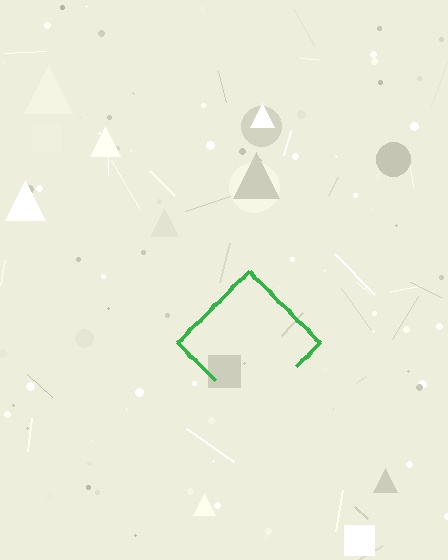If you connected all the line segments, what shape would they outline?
They would outline a diamond.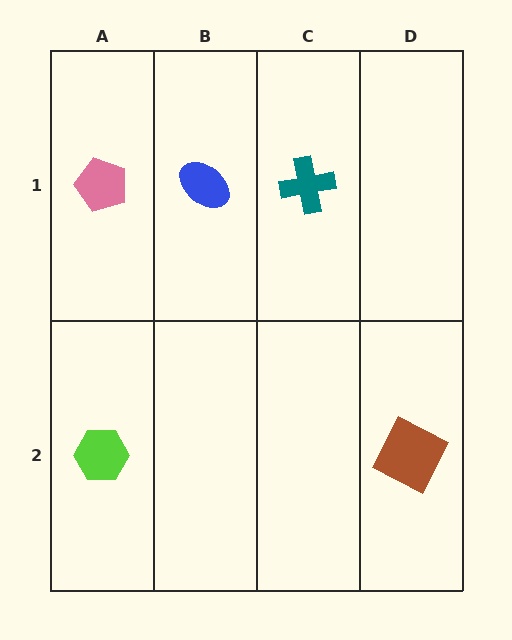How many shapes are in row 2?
2 shapes.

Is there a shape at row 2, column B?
No, that cell is empty.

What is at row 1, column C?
A teal cross.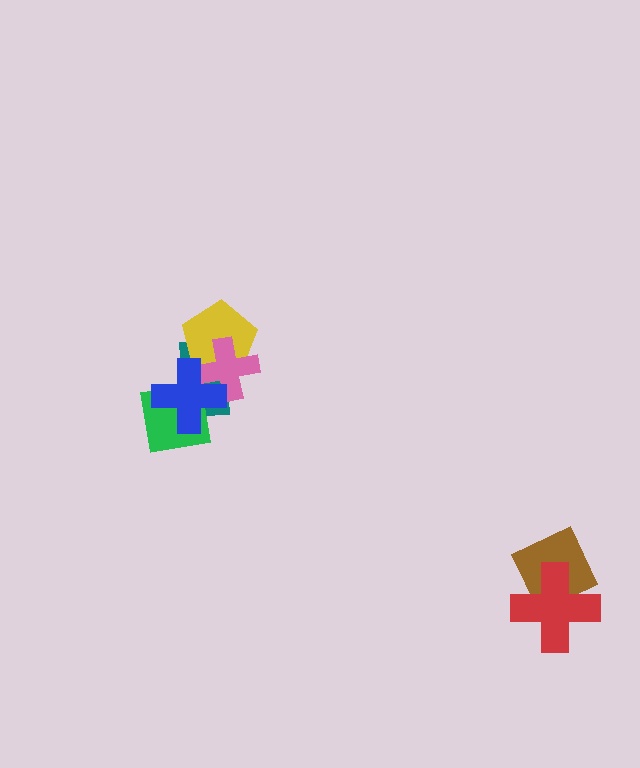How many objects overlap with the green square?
2 objects overlap with the green square.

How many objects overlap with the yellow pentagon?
3 objects overlap with the yellow pentagon.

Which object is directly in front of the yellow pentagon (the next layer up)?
The pink cross is directly in front of the yellow pentagon.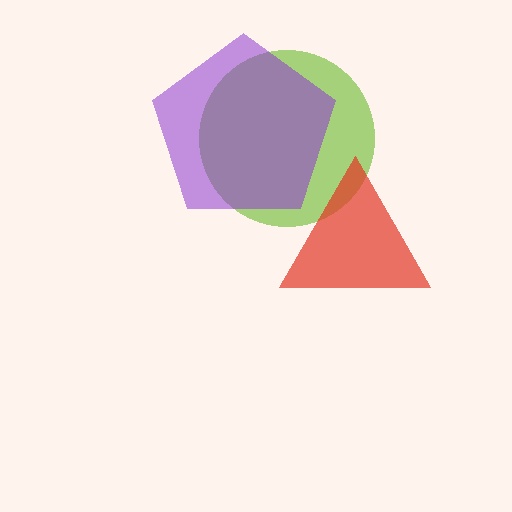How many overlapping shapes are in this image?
There are 3 overlapping shapes in the image.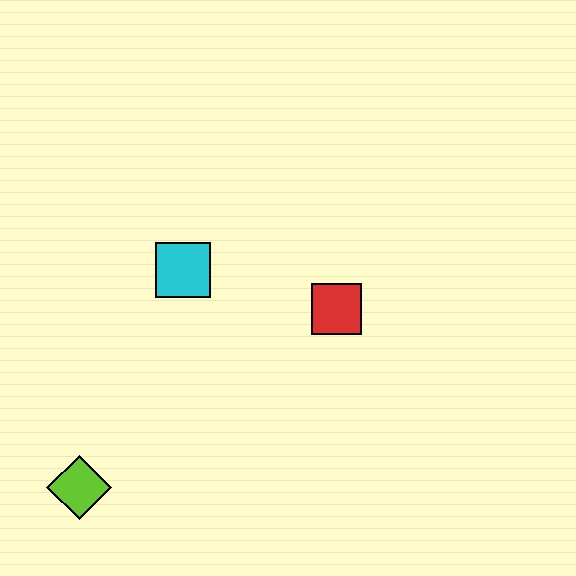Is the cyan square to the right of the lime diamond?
Yes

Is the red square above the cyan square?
No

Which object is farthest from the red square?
The lime diamond is farthest from the red square.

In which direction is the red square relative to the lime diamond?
The red square is to the right of the lime diamond.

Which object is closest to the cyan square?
The red square is closest to the cyan square.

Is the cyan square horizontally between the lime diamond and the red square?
Yes